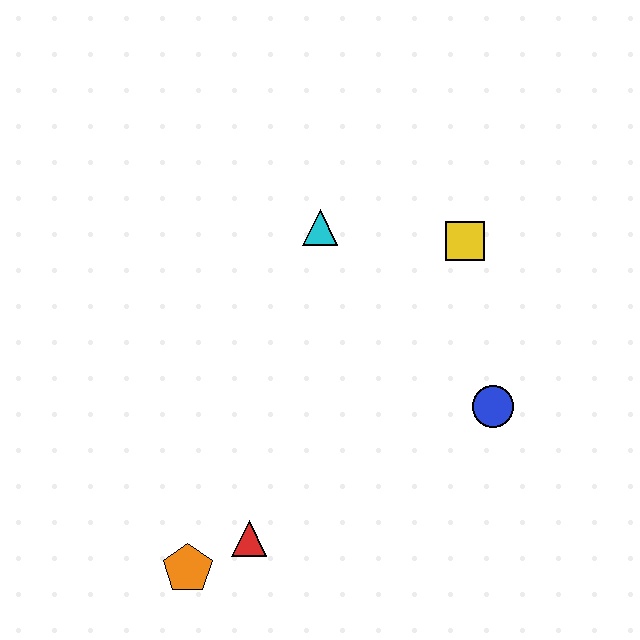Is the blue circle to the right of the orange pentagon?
Yes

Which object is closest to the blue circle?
The yellow square is closest to the blue circle.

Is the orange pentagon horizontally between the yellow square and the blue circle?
No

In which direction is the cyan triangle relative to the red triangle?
The cyan triangle is above the red triangle.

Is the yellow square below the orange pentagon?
No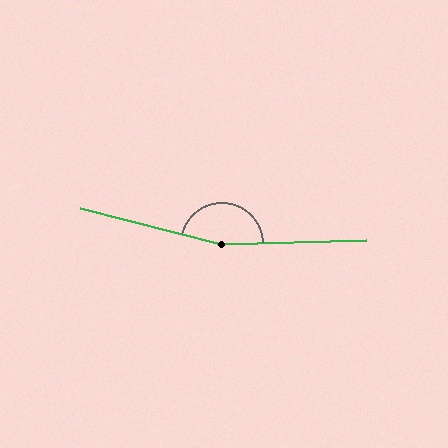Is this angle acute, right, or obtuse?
It is obtuse.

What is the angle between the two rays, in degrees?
Approximately 164 degrees.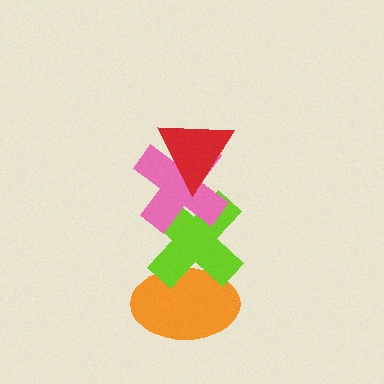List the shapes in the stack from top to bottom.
From top to bottom: the red triangle, the pink cross, the lime cross, the orange ellipse.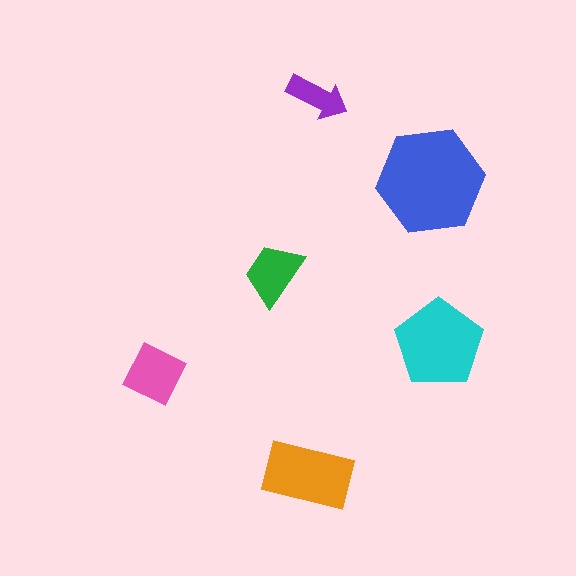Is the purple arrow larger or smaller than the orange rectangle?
Smaller.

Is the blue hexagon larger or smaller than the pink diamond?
Larger.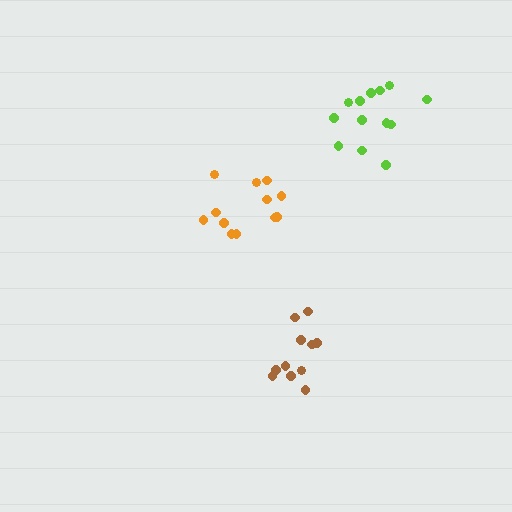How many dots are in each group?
Group 1: 12 dots, Group 2: 11 dots, Group 3: 13 dots (36 total).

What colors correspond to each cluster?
The clusters are colored: orange, brown, lime.